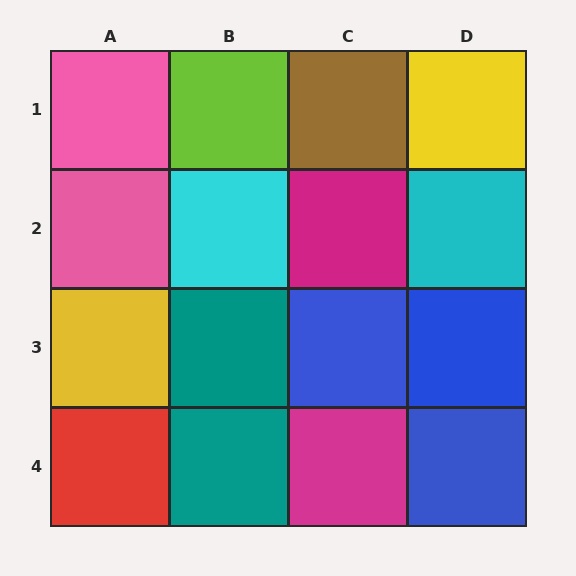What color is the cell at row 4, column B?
Teal.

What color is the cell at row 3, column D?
Blue.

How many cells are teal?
2 cells are teal.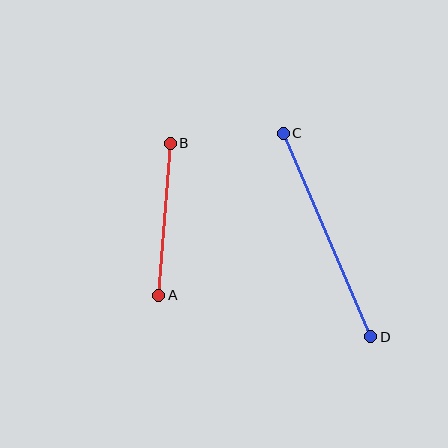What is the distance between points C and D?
The distance is approximately 222 pixels.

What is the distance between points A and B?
The distance is approximately 152 pixels.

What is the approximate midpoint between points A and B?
The midpoint is at approximately (164, 219) pixels.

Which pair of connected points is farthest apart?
Points C and D are farthest apart.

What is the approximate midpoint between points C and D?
The midpoint is at approximately (327, 235) pixels.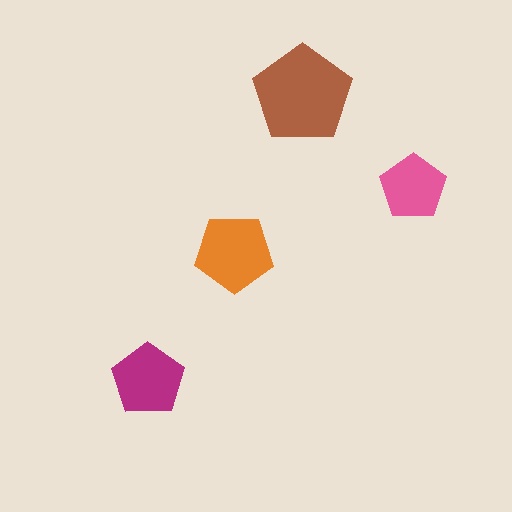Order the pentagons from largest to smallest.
the brown one, the orange one, the magenta one, the pink one.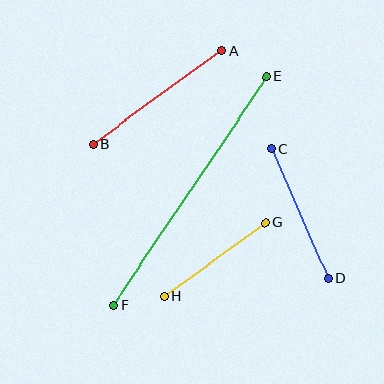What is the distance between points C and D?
The distance is approximately 141 pixels.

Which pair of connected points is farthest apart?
Points E and F are farthest apart.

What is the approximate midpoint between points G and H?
The midpoint is at approximately (215, 260) pixels.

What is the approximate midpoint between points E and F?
The midpoint is at approximately (190, 191) pixels.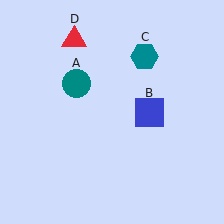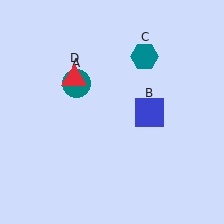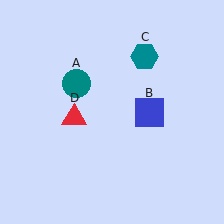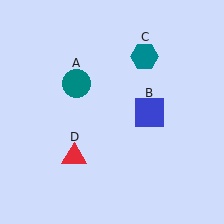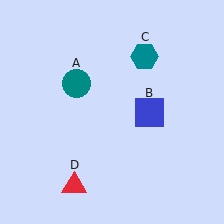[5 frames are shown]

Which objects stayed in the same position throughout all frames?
Teal circle (object A) and blue square (object B) and teal hexagon (object C) remained stationary.